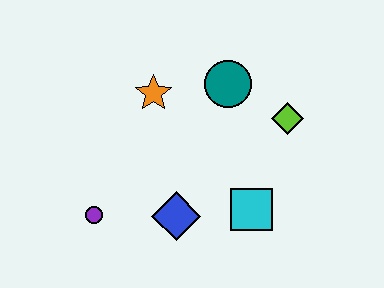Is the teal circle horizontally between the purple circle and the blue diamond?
No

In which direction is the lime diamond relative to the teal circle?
The lime diamond is to the right of the teal circle.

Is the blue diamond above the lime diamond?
No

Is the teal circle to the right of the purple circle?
Yes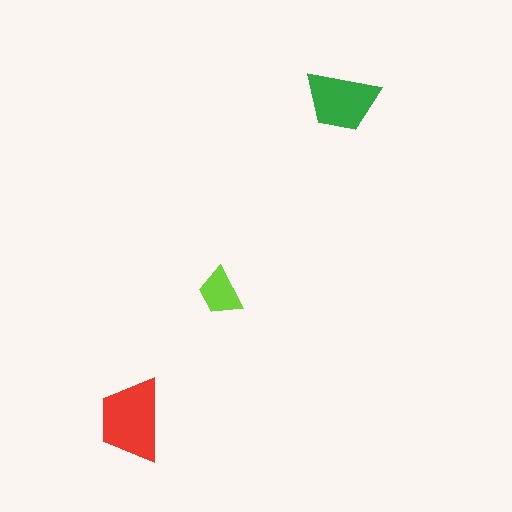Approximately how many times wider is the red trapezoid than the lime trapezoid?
About 1.5 times wider.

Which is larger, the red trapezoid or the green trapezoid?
The red one.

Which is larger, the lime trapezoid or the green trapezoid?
The green one.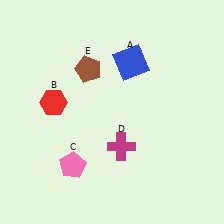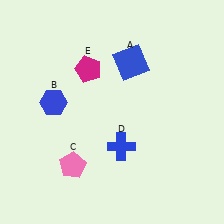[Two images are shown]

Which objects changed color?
B changed from red to blue. D changed from magenta to blue. E changed from brown to magenta.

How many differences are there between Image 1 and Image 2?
There are 3 differences between the two images.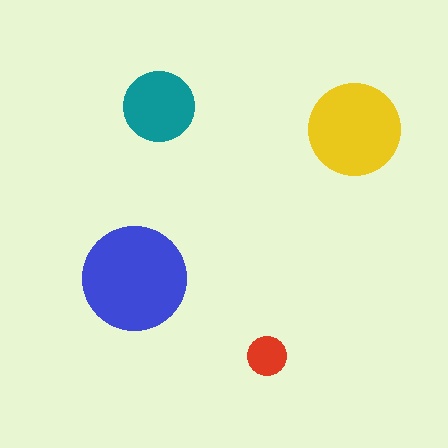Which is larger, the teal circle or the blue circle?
The blue one.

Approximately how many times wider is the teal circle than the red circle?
About 2 times wider.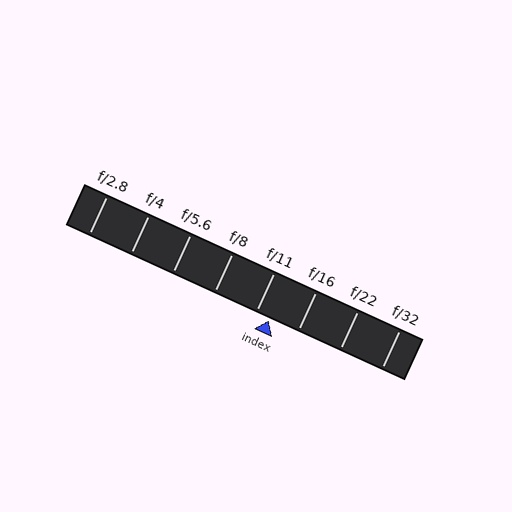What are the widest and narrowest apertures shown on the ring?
The widest aperture shown is f/2.8 and the narrowest is f/32.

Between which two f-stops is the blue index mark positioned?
The index mark is between f/11 and f/16.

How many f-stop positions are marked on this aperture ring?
There are 8 f-stop positions marked.